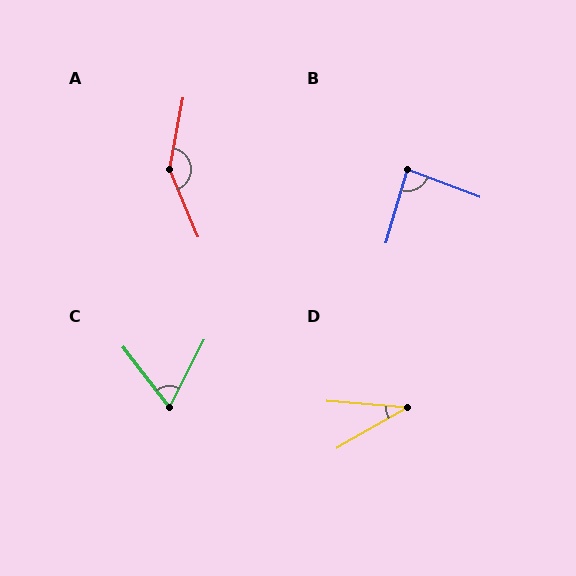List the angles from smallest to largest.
D (35°), C (65°), B (86°), A (146°).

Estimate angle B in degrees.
Approximately 86 degrees.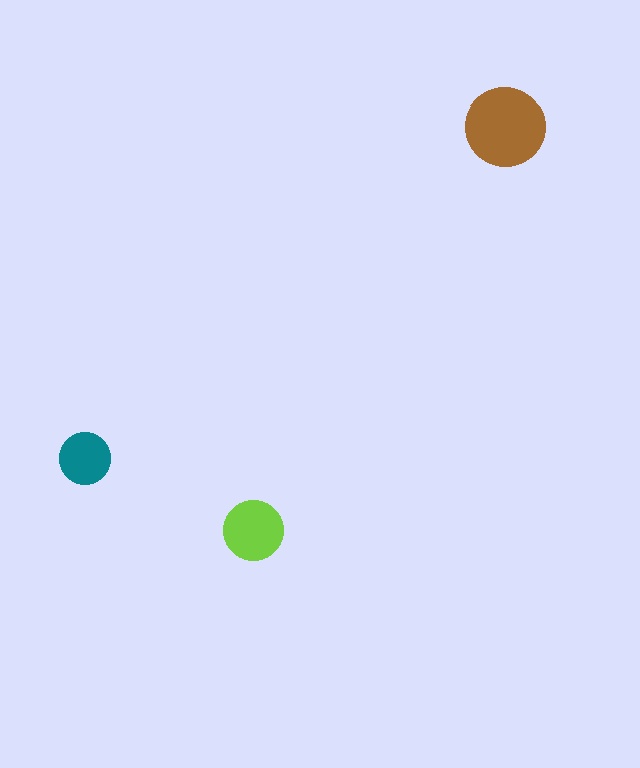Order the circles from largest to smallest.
the brown one, the lime one, the teal one.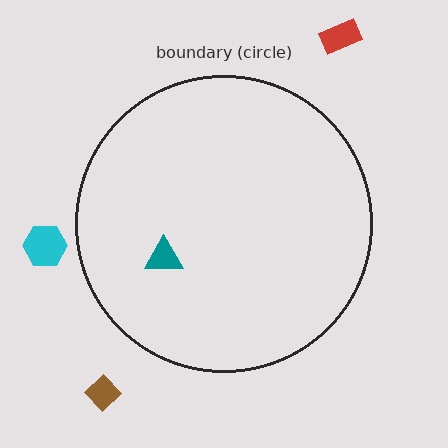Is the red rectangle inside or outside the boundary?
Outside.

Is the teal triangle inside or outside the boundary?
Inside.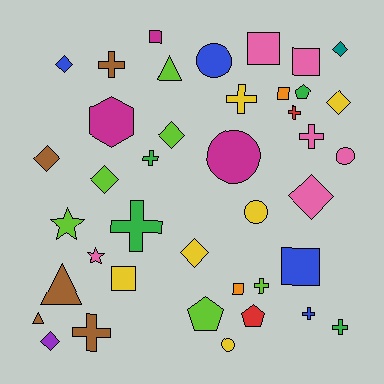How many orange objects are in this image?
There are 2 orange objects.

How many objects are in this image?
There are 40 objects.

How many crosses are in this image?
There are 10 crosses.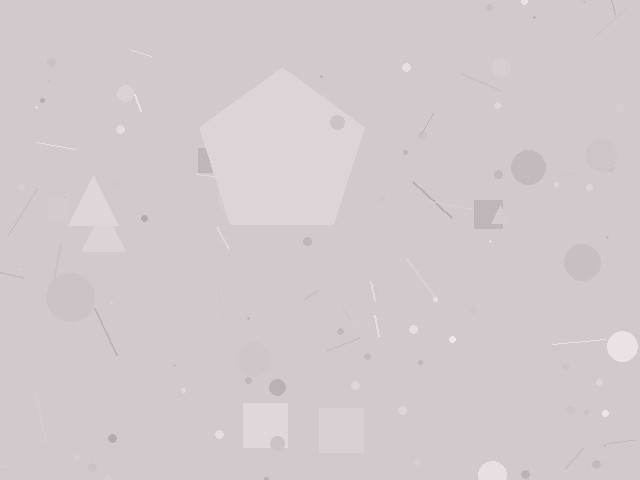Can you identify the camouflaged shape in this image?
The camouflaged shape is a pentagon.